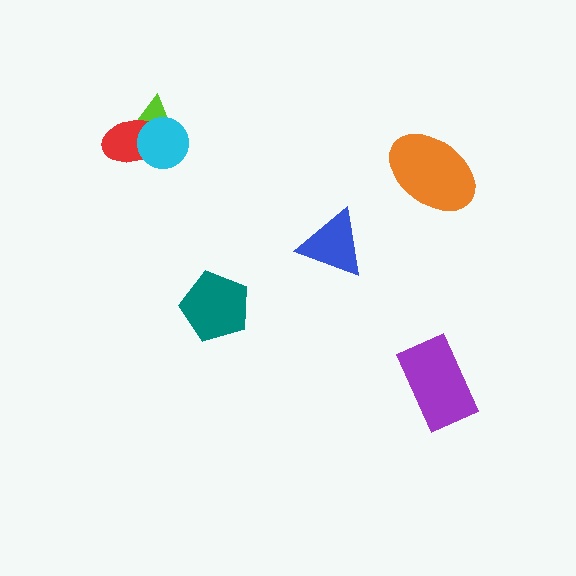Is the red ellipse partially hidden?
Yes, it is partially covered by another shape.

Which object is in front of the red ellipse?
The cyan circle is in front of the red ellipse.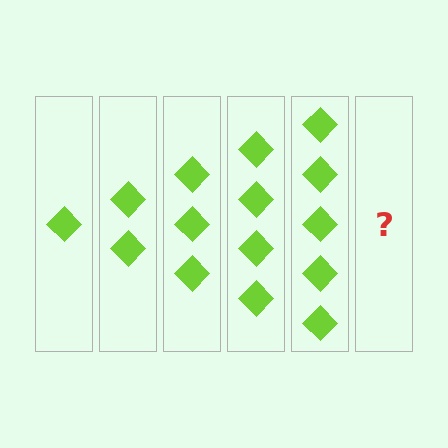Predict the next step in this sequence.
The next step is 6 diamonds.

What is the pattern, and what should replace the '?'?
The pattern is that each step adds one more diamond. The '?' should be 6 diamonds.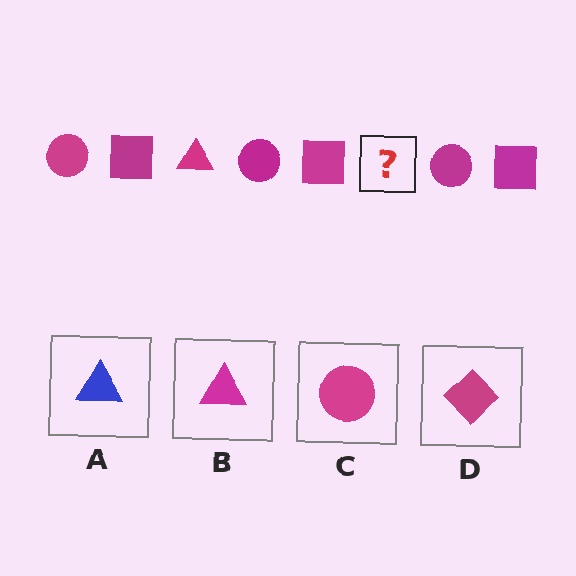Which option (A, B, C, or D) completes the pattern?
B.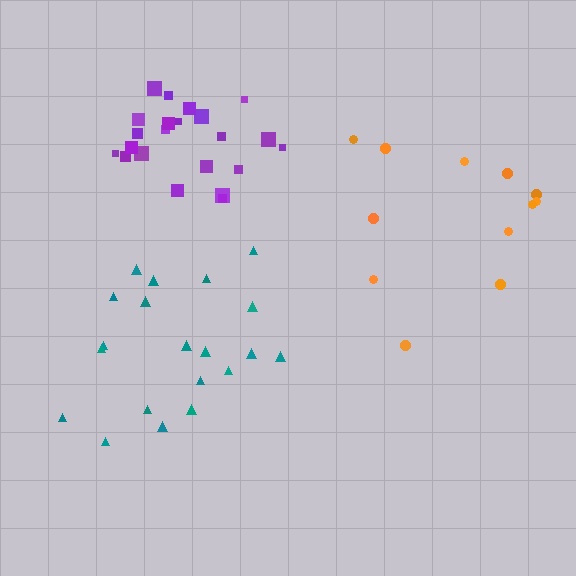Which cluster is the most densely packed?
Purple.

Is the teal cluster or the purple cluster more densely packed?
Purple.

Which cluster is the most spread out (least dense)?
Orange.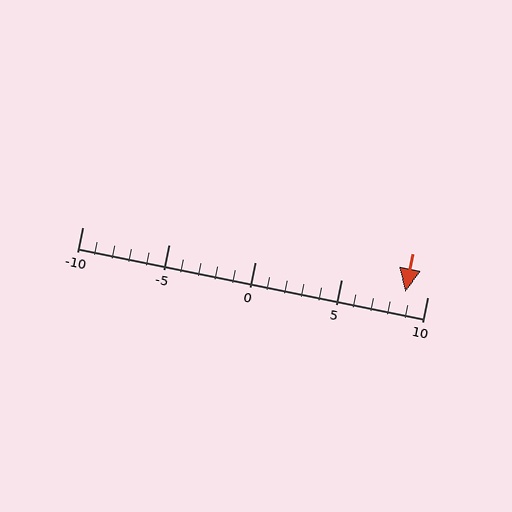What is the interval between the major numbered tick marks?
The major tick marks are spaced 5 units apart.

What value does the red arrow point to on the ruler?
The red arrow points to approximately 9.